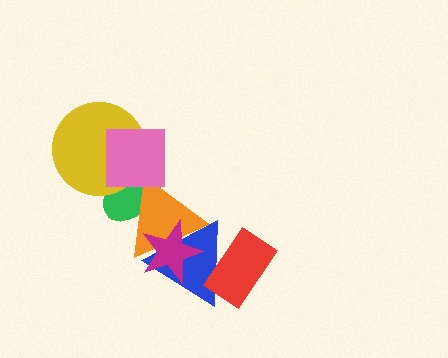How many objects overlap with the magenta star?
2 objects overlap with the magenta star.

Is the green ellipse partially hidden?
Yes, it is partially covered by another shape.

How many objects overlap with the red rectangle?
1 object overlaps with the red rectangle.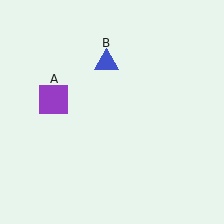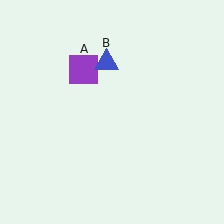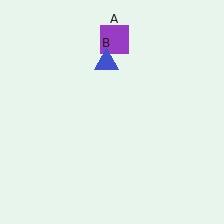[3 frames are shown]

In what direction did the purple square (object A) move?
The purple square (object A) moved up and to the right.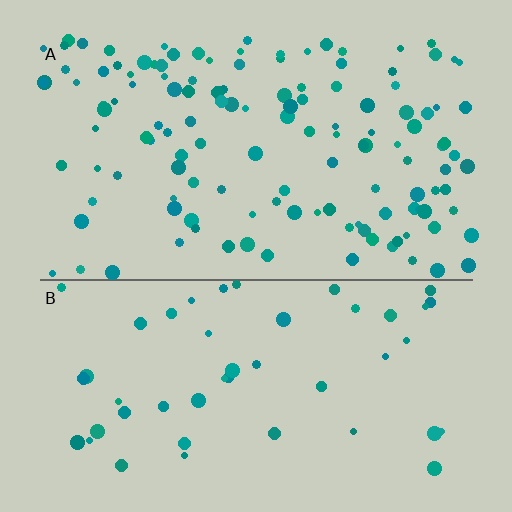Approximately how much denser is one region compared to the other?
Approximately 2.7× — region A over region B.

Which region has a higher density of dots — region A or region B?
A (the top).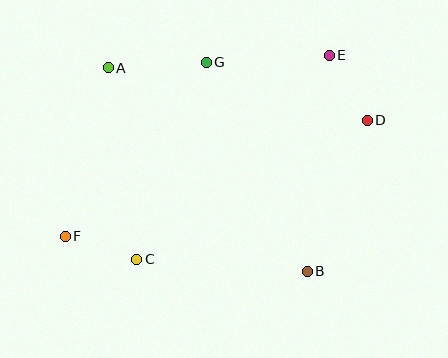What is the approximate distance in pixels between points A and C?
The distance between A and C is approximately 194 pixels.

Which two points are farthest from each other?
Points D and F are farthest from each other.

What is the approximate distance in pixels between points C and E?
The distance between C and E is approximately 281 pixels.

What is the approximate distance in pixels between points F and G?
The distance between F and G is approximately 224 pixels.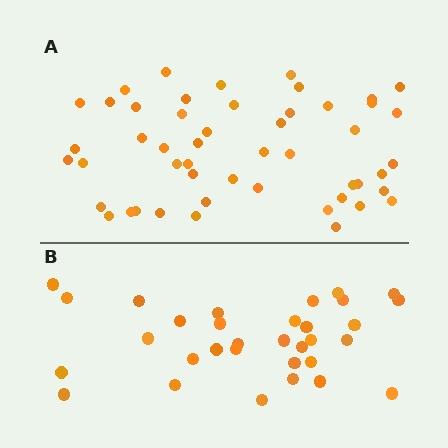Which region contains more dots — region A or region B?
Region A (the top region) has more dots.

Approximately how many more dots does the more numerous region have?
Region A has approximately 20 more dots than region B.